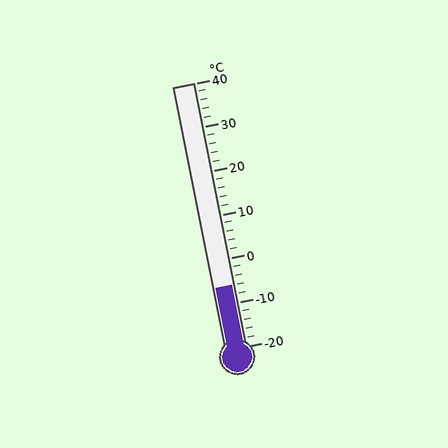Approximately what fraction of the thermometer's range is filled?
The thermometer is filled to approximately 25% of its range.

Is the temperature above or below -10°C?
The temperature is above -10°C.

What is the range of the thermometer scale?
The thermometer scale ranges from -20°C to 40°C.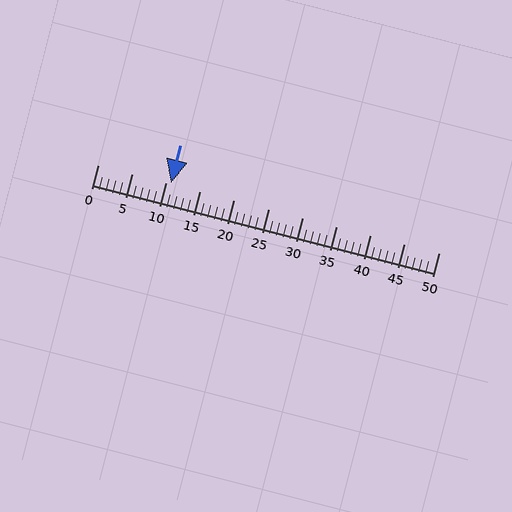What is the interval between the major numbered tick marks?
The major tick marks are spaced 5 units apart.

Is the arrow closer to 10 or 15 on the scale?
The arrow is closer to 10.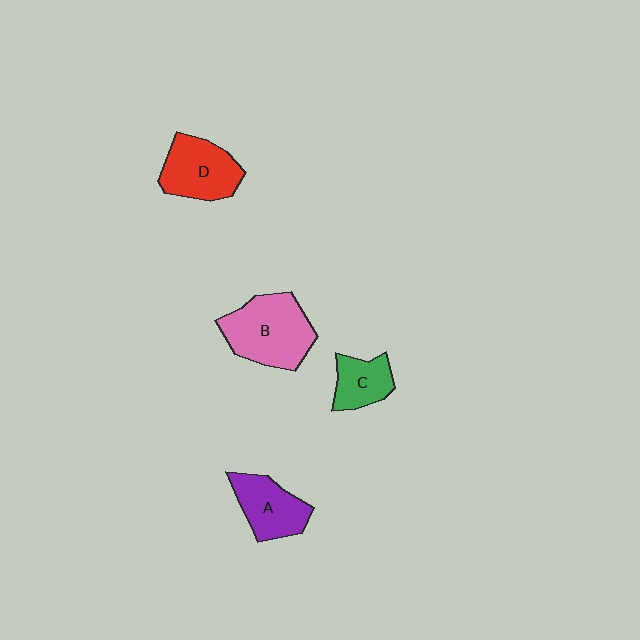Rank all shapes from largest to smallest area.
From largest to smallest: B (pink), D (red), A (purple), C (green).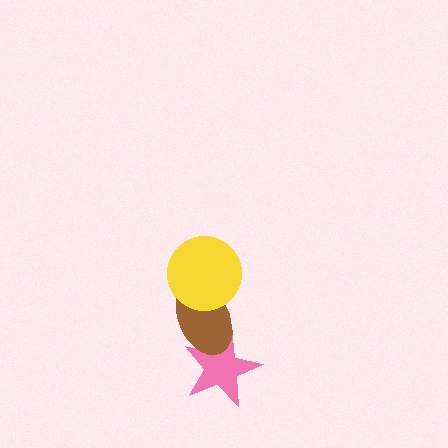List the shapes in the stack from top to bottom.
From top to bottom: the yellow circle, the brown ellipse, the pink star.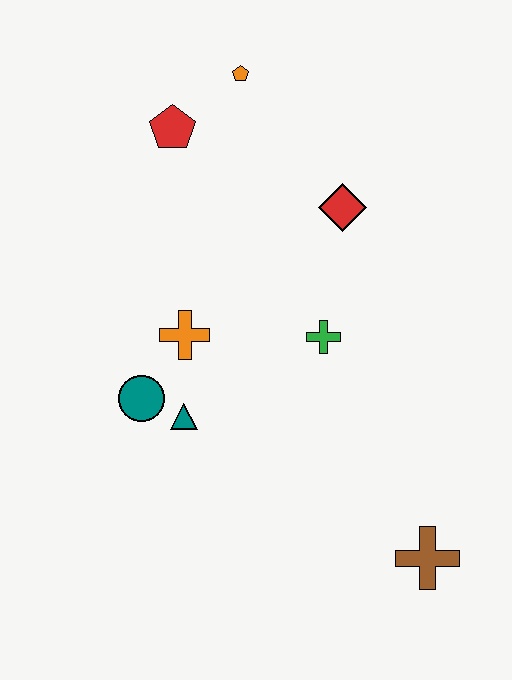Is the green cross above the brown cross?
Yes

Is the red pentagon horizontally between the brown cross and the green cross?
No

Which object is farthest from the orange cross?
The brown cross is farthest from the orange cross.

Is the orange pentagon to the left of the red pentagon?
No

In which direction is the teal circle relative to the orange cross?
The teal circle is below the orange cross.